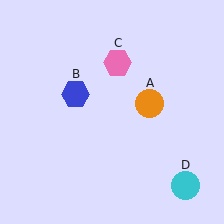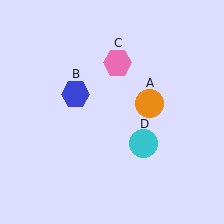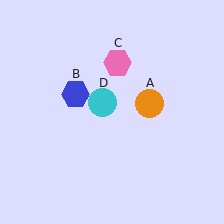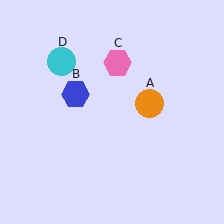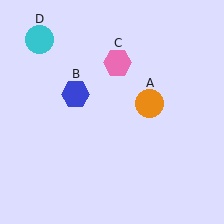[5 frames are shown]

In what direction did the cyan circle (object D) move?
The cyan circle (object D) moved up and to the left.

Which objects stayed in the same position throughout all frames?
Orange circle (object A) and blue hexagon (object B) and pink hexagon (object C) remained stationary.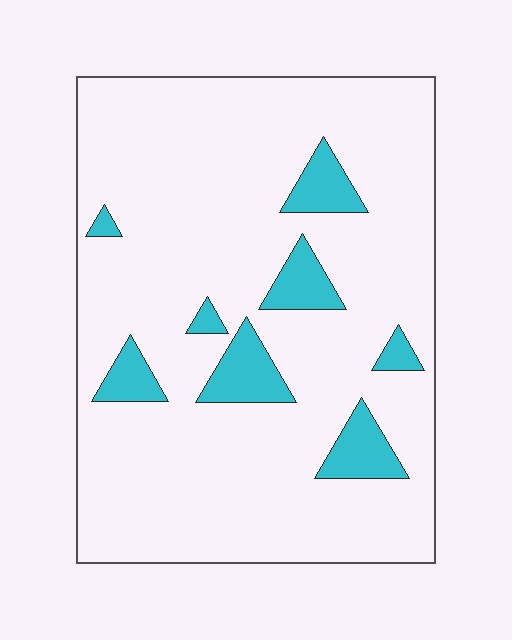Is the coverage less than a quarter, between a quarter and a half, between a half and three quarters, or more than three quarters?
Less than a quarter.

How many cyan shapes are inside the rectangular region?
8.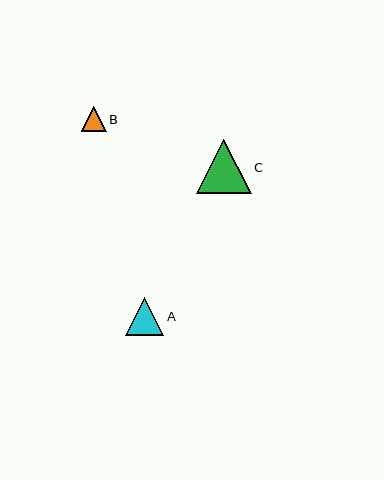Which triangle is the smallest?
Triangle B is the smallest with a size of approximately 25 pixels.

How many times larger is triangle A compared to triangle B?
Triangle A is approximately 1.5 times the size of triangle B.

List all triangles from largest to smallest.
From largest to smallest: C, A, B.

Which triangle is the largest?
Triangle C is the largest with a size of approximately 55 pixels.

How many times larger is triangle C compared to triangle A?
Triangle C is approximately 1.4 times the size of triangle A.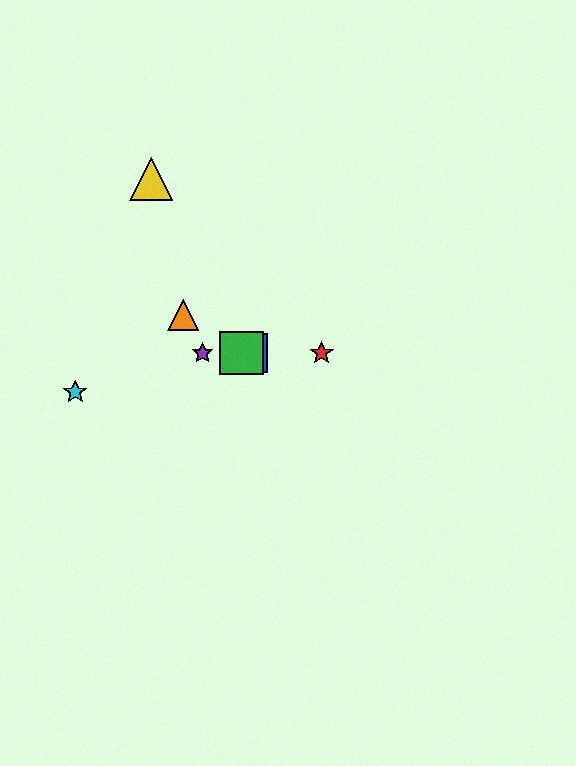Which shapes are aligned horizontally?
The red star, the blue square, the green square, the purple star are aligned horizontally.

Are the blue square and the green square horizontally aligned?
Yes, both are at y≈353.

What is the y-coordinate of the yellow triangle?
The yellow triangle is at y≈179.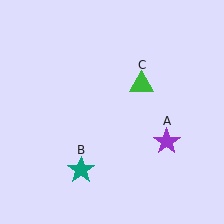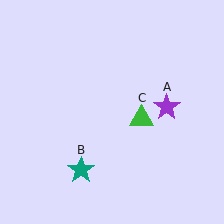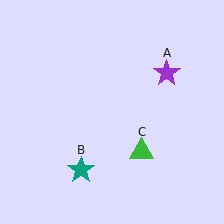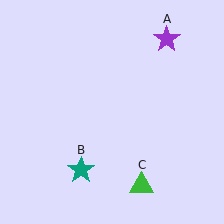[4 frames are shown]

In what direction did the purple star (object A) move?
The purple star (object A) moved up.